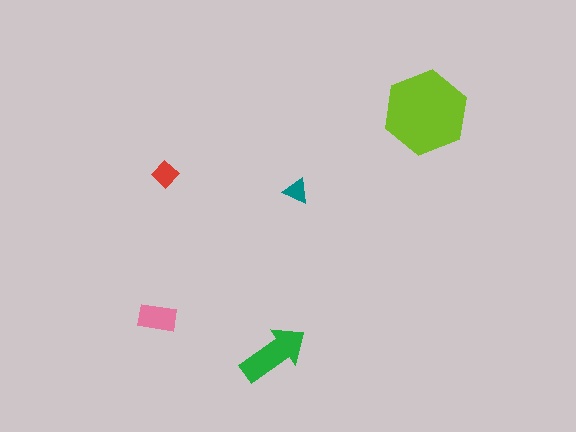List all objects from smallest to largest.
The teal triangle, the red diamond, the pink rectangle, the green arrow, the lime hexagon.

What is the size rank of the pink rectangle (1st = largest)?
3rd.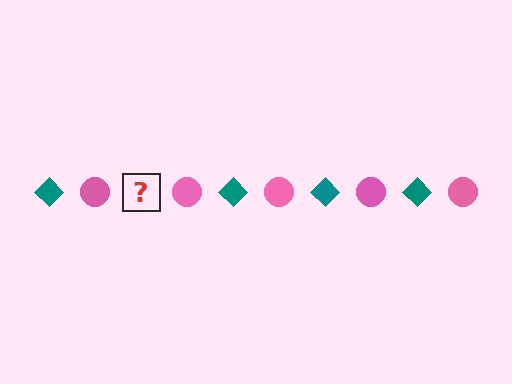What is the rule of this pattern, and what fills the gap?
The rule is that the pattern alternates between teal diamond and pink circle. The gap should be filled with a teal diamond.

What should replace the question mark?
The question mark should be replaced with a teal diamond.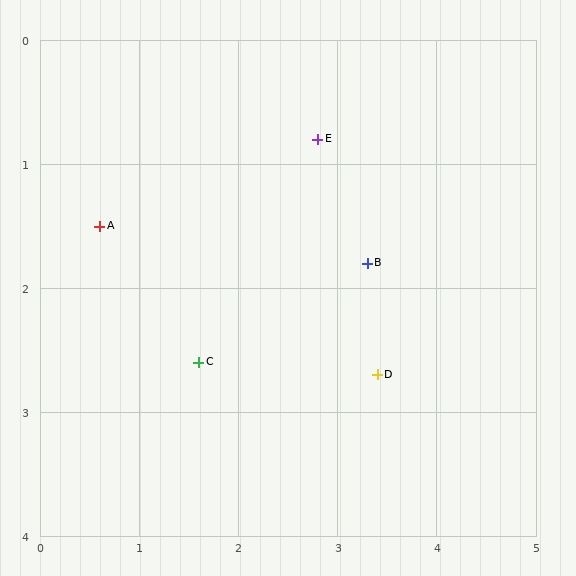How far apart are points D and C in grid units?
Points D and C are about 1.8 grid units apart.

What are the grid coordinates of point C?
Point C is at approximately (1.6, 2.6).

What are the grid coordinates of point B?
Point B is at approximately (3.3, 1.8).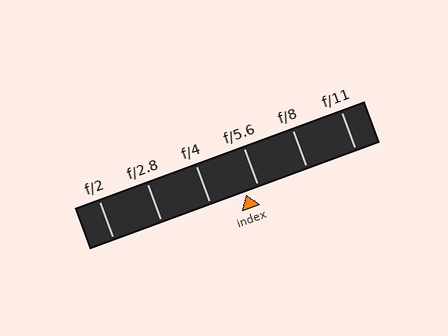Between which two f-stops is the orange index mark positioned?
The index mark is between f/4 and f/5.6.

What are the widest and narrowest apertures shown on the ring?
The widest aperture shown is f/2 and the narrowest is f/11.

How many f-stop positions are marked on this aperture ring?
There are 6 f-stop positions marked.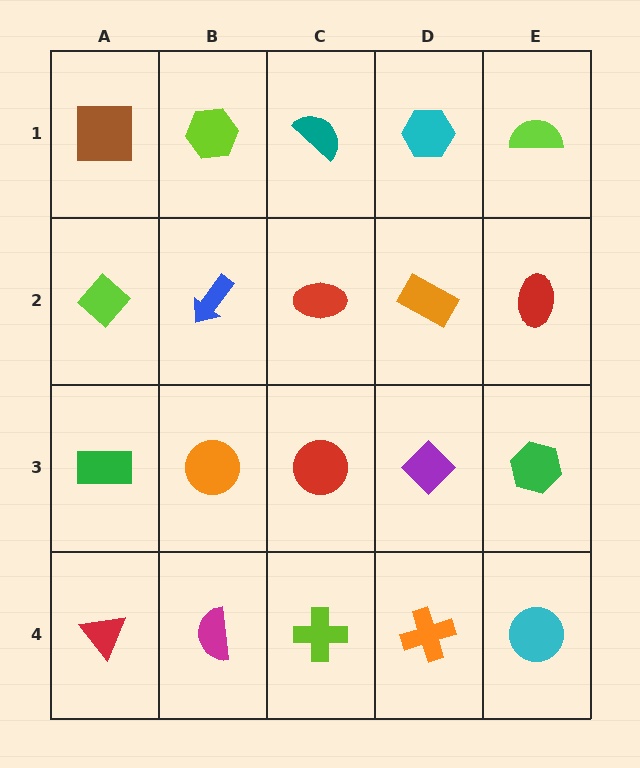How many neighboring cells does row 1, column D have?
3.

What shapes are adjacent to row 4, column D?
A purple diamond (row 3, column D), a lime cross (row 4, column C), a cyan circle (row 4, column E).